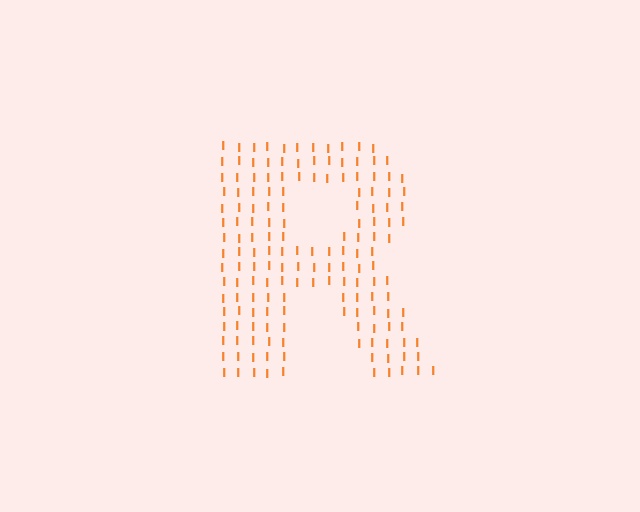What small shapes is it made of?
It is made of small letter I's.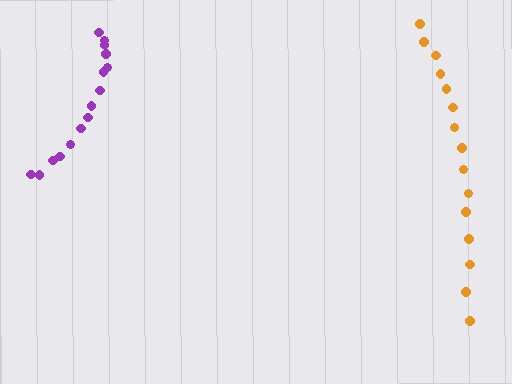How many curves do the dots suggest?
There are 2 distinct paths.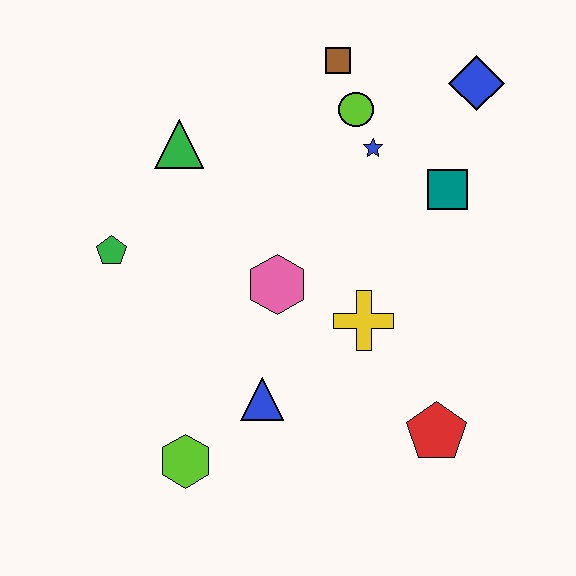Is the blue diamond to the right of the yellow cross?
Yes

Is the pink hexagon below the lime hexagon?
No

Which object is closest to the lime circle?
The blue star is closest to the lime circle.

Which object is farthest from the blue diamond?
The lime hexagon is farthest from the blue diamond.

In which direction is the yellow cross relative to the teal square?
The yellow cross is below the teal square.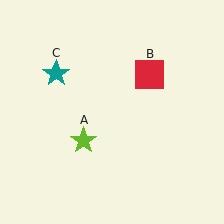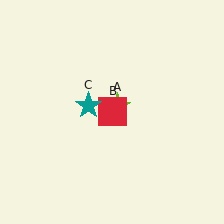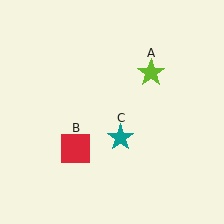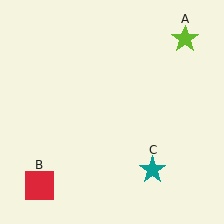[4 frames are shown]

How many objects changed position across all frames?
3 objects changed position: lime star (object A), red square (object B), teal star (object C).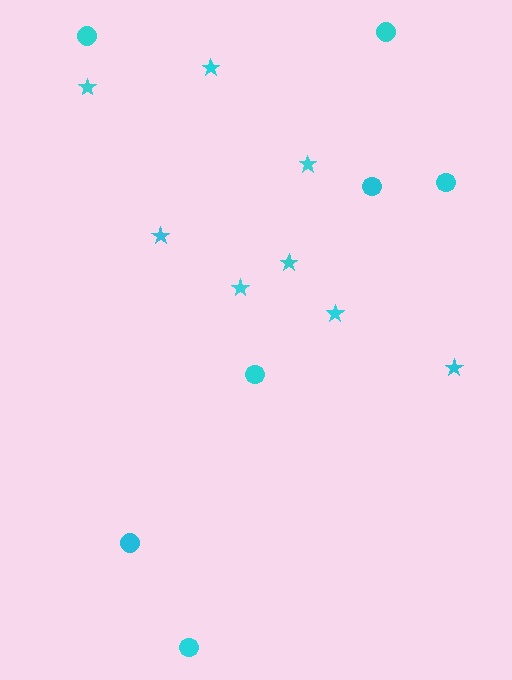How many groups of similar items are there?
There are 2 groups: one group of stars (8) and one group of circles (7).